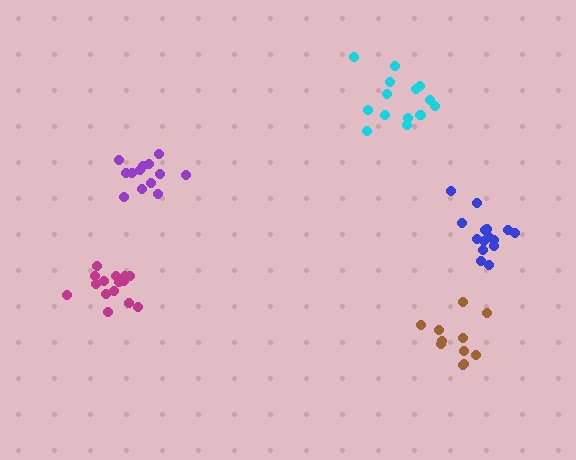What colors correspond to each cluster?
The clusters are colored: purple, blue, magenta, brown, cyan.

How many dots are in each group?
Group 1: 13 dots, Group 2: 15 dots, Group 3: 15 dots, Group 4: 11 dots, Group 5: 15 dots (69 total).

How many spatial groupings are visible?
There are 5 spatial groupings.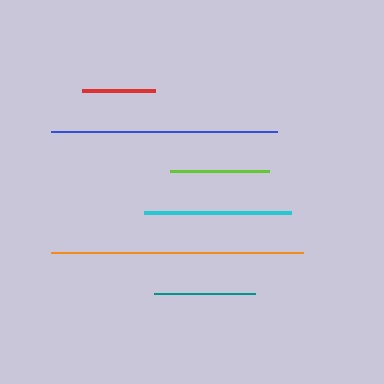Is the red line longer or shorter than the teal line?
The teal line is longer than the red line.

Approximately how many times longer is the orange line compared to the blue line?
The orange line is approximately 1.1 times the length of the blue line.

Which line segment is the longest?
The orange line is the longest at approximately 252 pixels.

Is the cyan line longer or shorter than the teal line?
The cyan line is longer than the teal line.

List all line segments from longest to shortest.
From longest to shortest: orange, blue, cyan, teal, lime, red.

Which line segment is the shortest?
The red line is the shortest at approximately 73 pixels.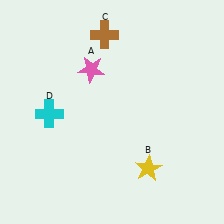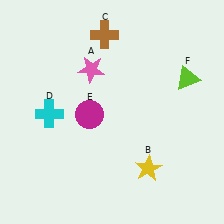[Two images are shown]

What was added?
A magenta circle (E), a lime triangle (F) were added in Image 2.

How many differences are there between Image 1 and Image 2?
There are 2 differences between the two images.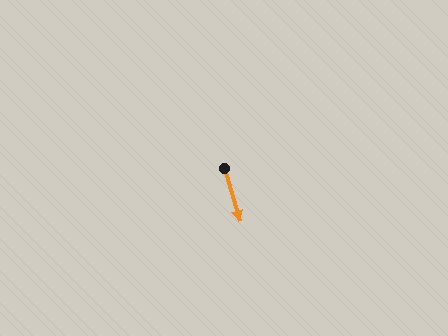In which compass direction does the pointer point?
South.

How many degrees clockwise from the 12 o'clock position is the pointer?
Approximately 163 degrees.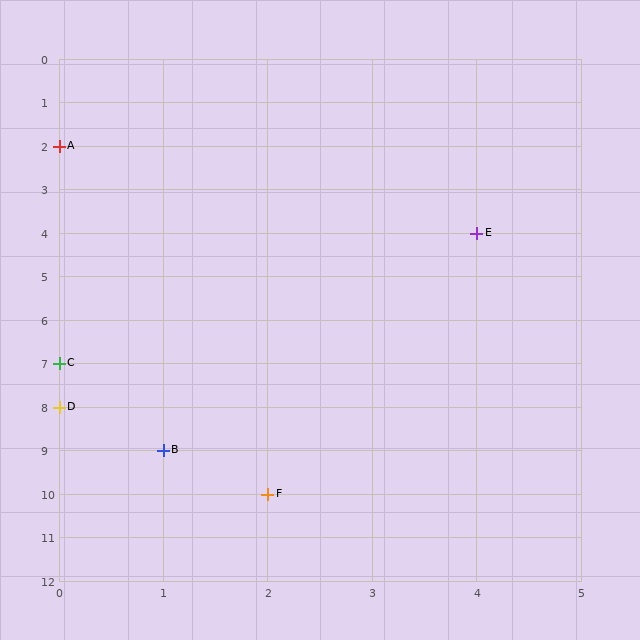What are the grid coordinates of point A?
Point A is at grid coordinates (0, 2).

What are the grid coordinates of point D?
Point D is at grid coordinates (0, 8).